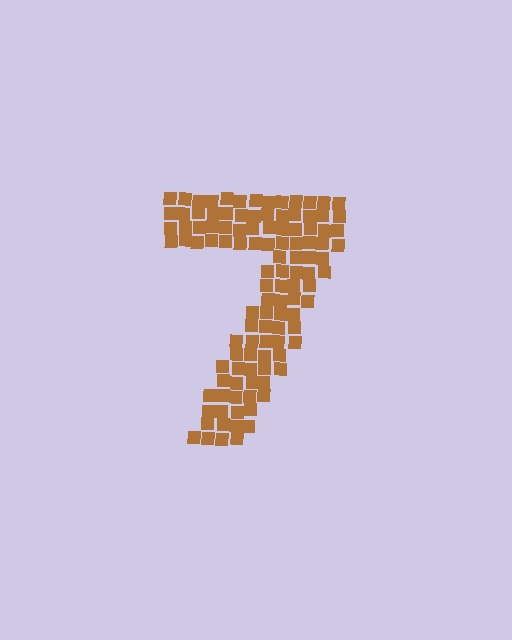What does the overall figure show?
The overall figure shows the digit 7.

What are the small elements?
The small elements are squares.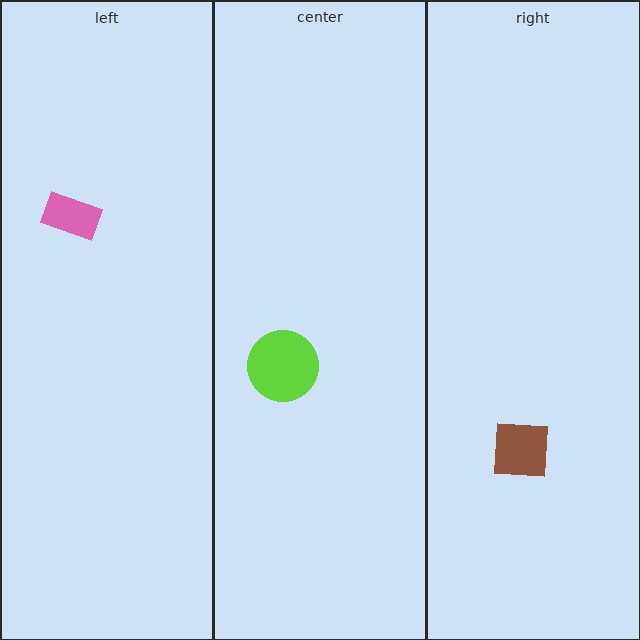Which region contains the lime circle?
The center region.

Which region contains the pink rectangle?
The left region.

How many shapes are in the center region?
1.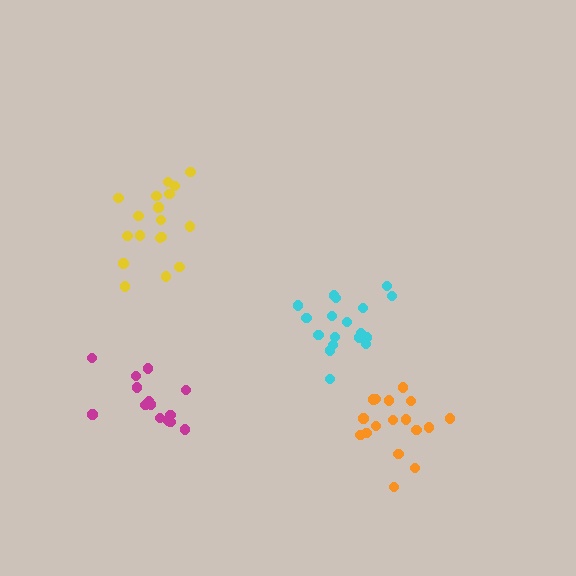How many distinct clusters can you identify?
There are 4 distinct clusters.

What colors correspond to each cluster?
The clusters are colored: magenta, cyan, orange, yellow.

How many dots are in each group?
Group 1: 14 dots, Group 2: 18 dots, Group 3: 17 dots, Group 4: 18 dots (67 total).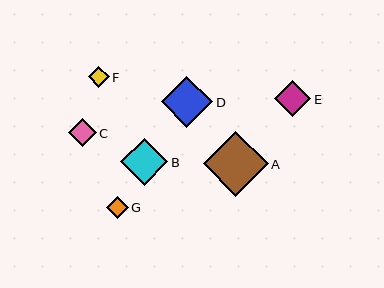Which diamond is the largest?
Diamond A is the largest with a size of approximately 65 pixels.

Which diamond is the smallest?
Diamond F is the smallest with a size of approximately 21 pixels.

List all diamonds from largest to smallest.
From largest to smallest: A, D, B, E, C, G, F.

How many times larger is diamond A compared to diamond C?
Diamond A is approximately 2.4 times the size of diamond C.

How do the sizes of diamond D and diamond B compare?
Diamond D and diamond B are approximately the same size.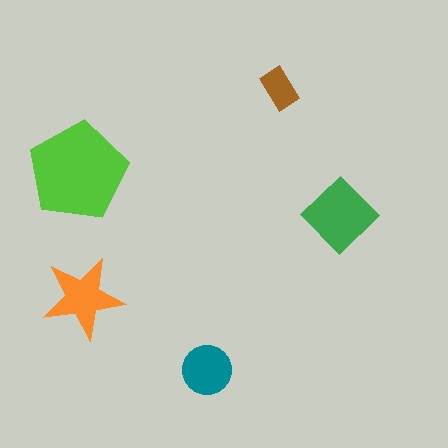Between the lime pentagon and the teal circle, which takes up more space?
The lime pentagon.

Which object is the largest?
The lime pentagon.